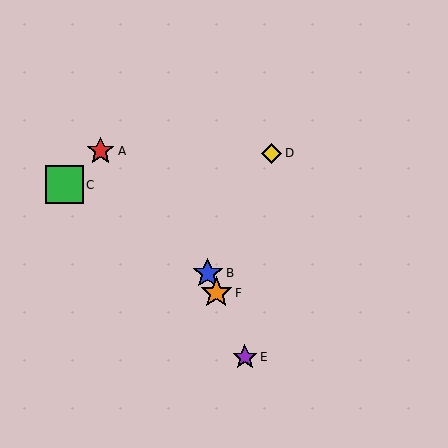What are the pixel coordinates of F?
Object F is at (216, 293).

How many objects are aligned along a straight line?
3 objects (B, E, F) are aligned along a straight line.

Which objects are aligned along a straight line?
Objects B, E, F are aligned along a straight line.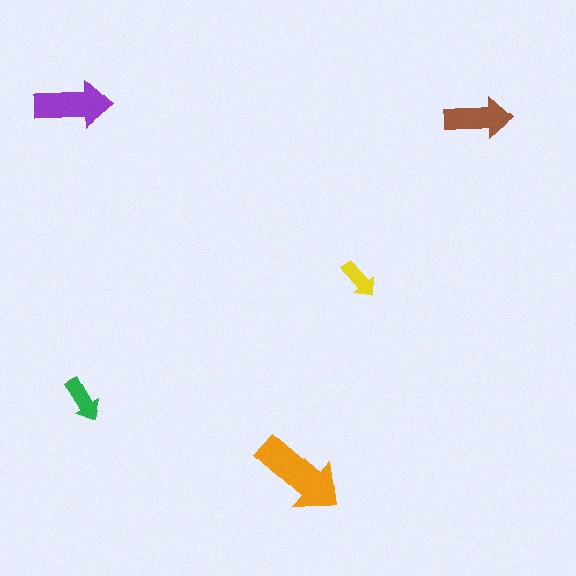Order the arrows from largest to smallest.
the orange one, the purple one, the brown one, the green one, the yellow one.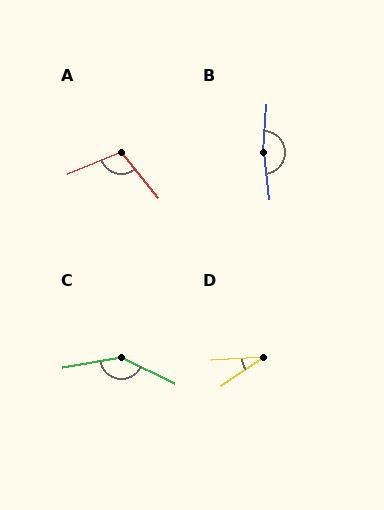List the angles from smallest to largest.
D (31°), A (106°), C (144°), B (169°).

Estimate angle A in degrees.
Approximately 106 degrees.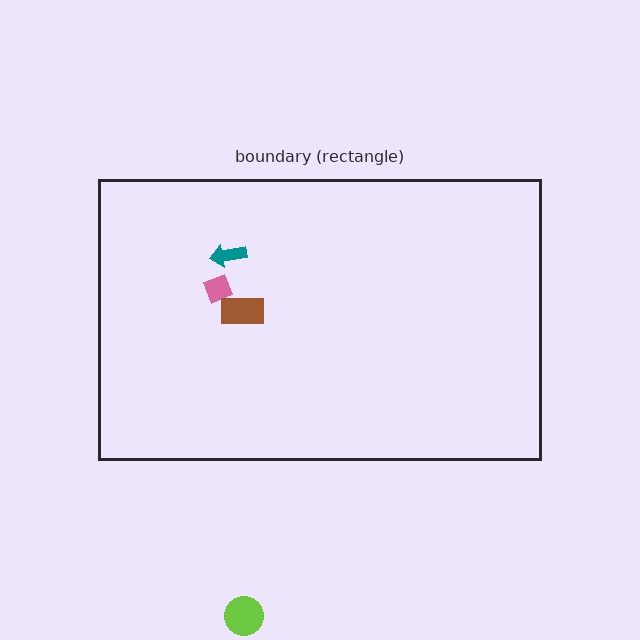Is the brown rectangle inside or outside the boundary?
Inside.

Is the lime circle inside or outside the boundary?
Outside.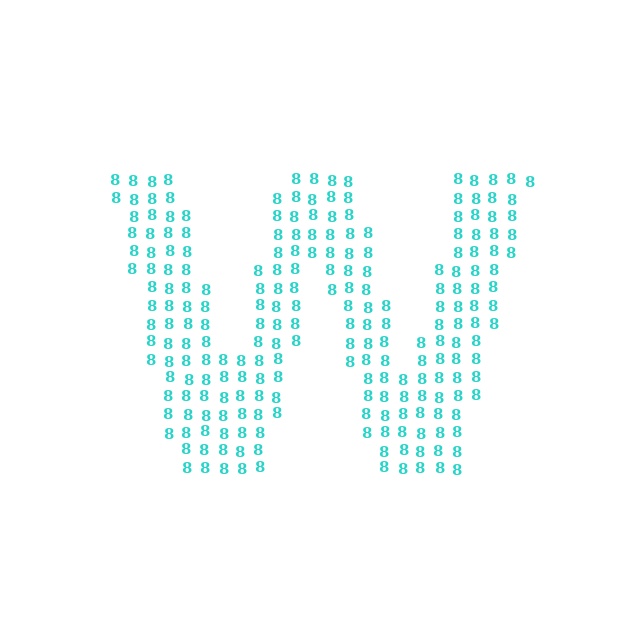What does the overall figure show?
The overall figure shows the letter W.